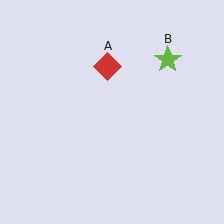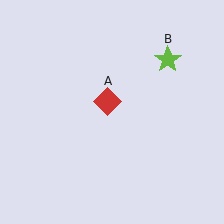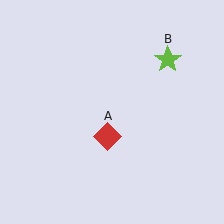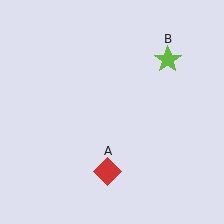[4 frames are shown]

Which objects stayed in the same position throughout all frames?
Lime star (object B) remained stationary.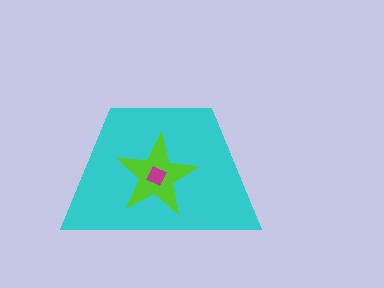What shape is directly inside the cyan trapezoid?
The lime star.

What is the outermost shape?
The cyan trapezoid.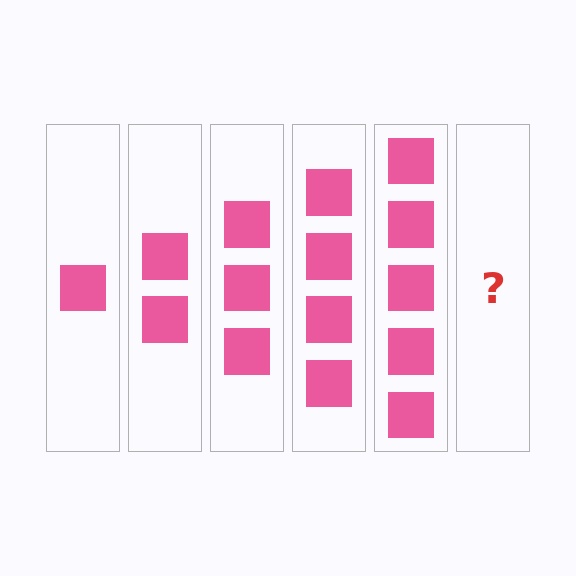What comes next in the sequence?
The next element should be 6 squares.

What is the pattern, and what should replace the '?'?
The pattern is that each step adds one more square. The '?' should be 6 squares.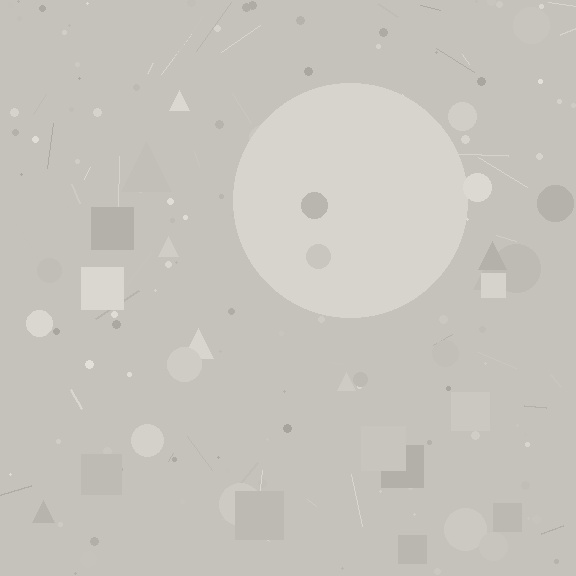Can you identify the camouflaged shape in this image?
The camouflaged shape is a circle.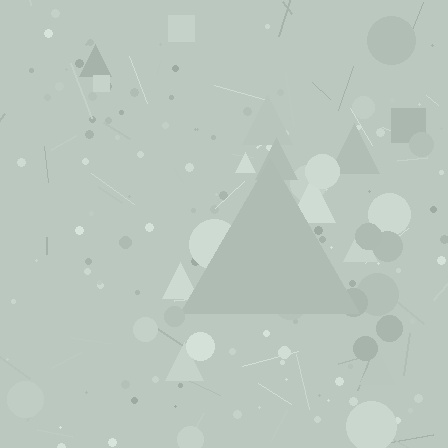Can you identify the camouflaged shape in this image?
The camouflaged shape is a triangle.